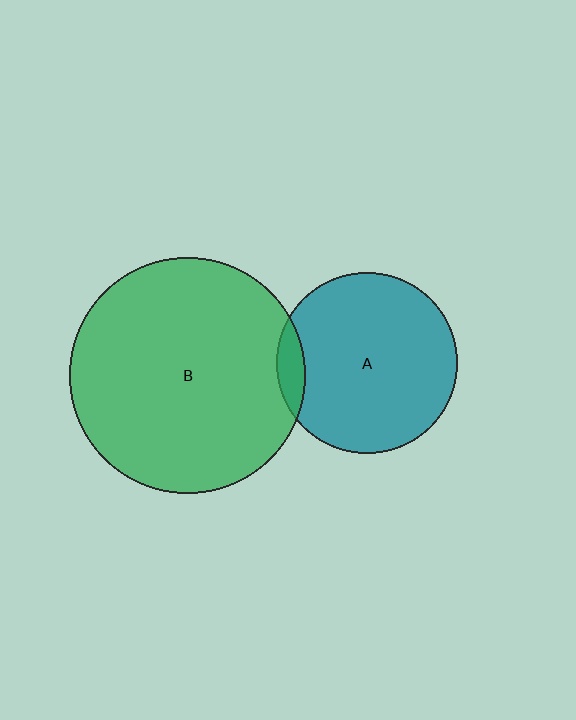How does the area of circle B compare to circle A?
Approximately 1.7 times.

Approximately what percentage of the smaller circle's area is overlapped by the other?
Approximately 10%.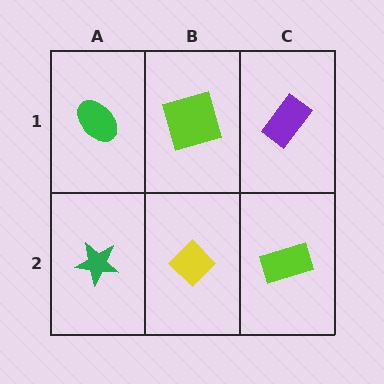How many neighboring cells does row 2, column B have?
3.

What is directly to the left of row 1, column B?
A green ellipse.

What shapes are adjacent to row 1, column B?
A yellow diamond (row 2, column B), a green ellipse (row 1, column A), a purple rectangle (row 1, column C).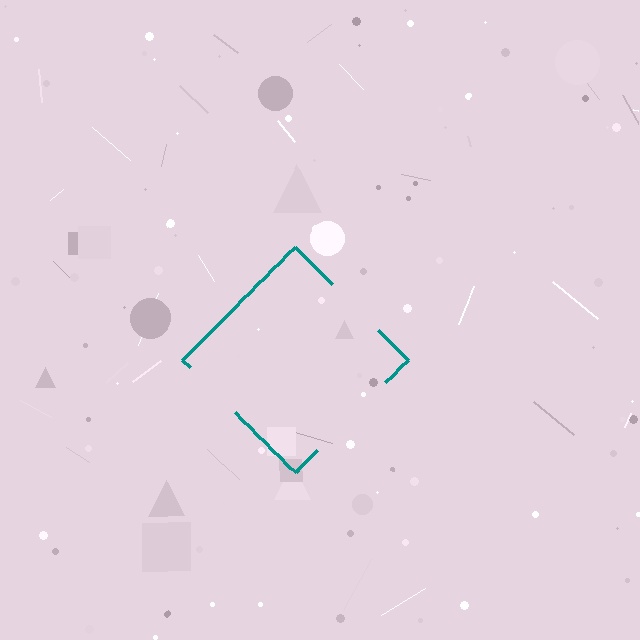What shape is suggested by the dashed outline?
The dashed outline suggests a diamond.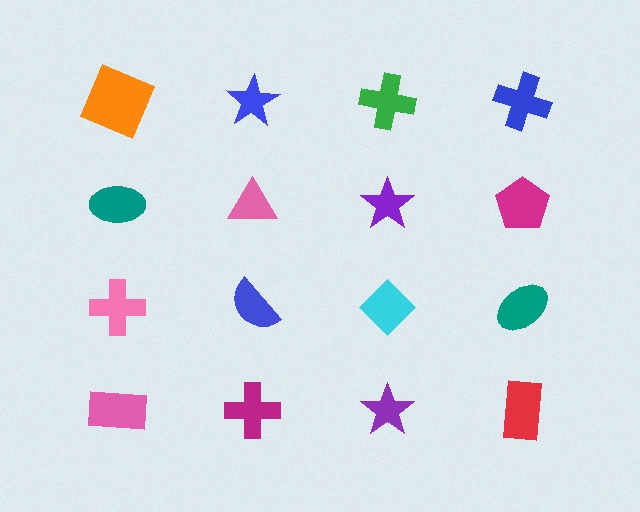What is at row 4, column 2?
A magenta cross.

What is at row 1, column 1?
An orange square.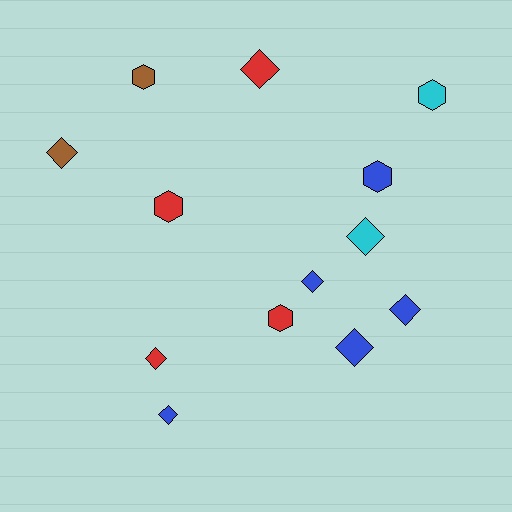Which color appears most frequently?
Blue, with 5 objects.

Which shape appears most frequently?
Diamond, with 8 objects.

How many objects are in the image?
There are 13 objects.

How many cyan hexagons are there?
There is 1 cyan hexagon.